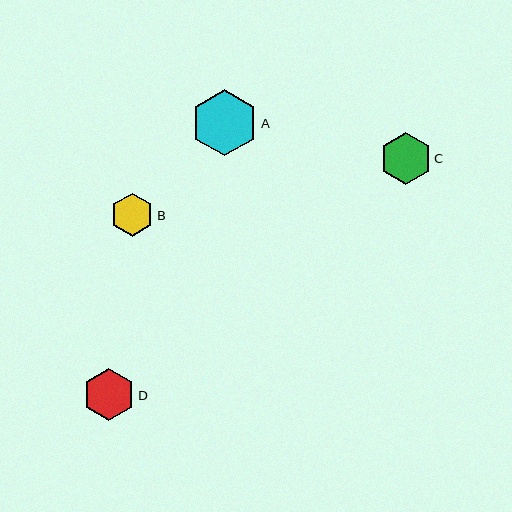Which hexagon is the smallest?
Hexagon B is the smallest with a size of approximately 43 pixels.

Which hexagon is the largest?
Hexagon A is the largest with a size of approximately 67 pixels.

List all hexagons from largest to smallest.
From largest to smallest: A, D, C, B.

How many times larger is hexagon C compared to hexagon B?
Hexagon C is approximately 1.2 times the size of hexagon B.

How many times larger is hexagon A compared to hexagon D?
Hexagon A is approximately 1.3 times the size of hexagon D.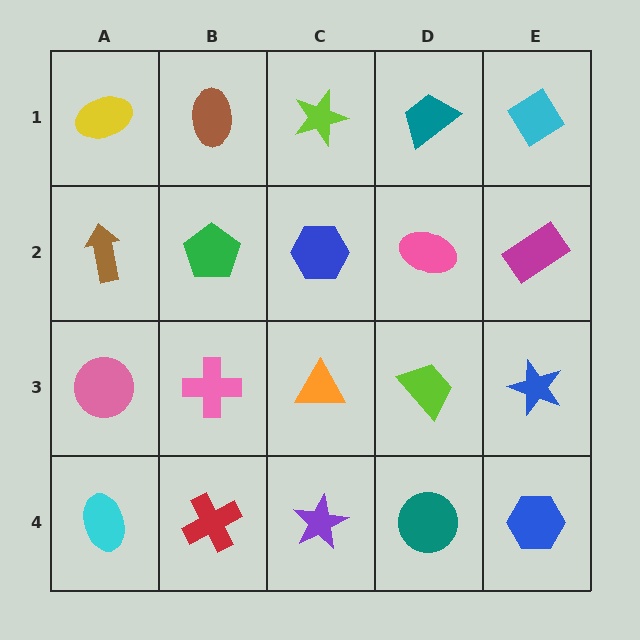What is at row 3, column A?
A pink circle.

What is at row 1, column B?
A brown ellipse.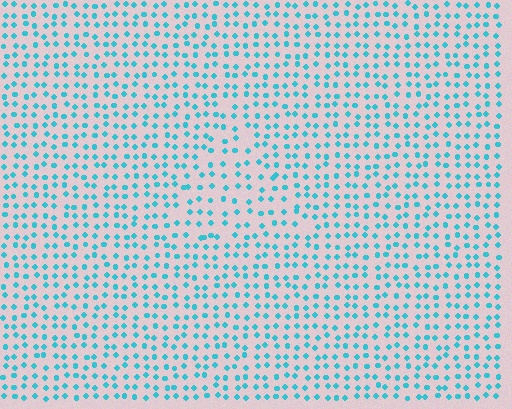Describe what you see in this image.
The image contains small cyan elements arranged at two different densities. A triangle-shaped region is visible where the elements are less densely packed than the surrounding area.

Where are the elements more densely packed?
The elements are more densely packed outside the triangle boundary.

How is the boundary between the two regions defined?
The boundary is defined by a change in element density (approximately 1.5x ratio). All elements are the same color, size, and shape.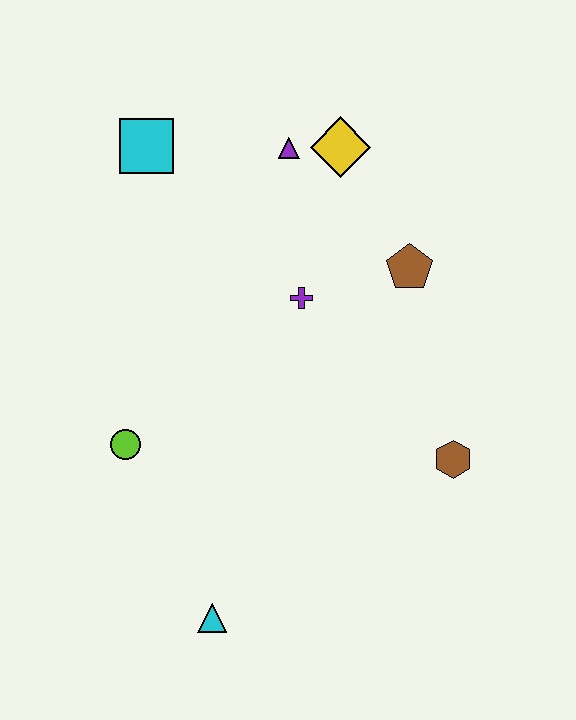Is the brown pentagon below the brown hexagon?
No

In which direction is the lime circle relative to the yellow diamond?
The lime circle is below the yellow diamond.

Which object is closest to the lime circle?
The cyan triangle is closest to the lime circle.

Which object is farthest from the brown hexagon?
The cyan square is farthest from the brown hexagon.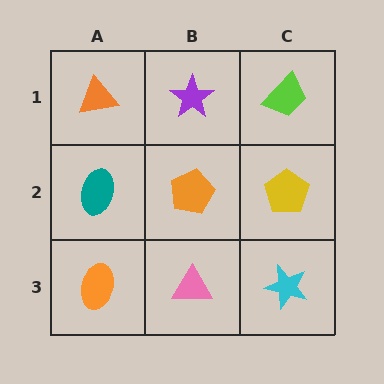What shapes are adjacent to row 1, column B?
An orange pentagon (row 2, column B), an orange triangle (row 1, column A), a lime trapezoid (row 1, column C).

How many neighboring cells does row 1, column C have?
2.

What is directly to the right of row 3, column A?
A pink triangle.